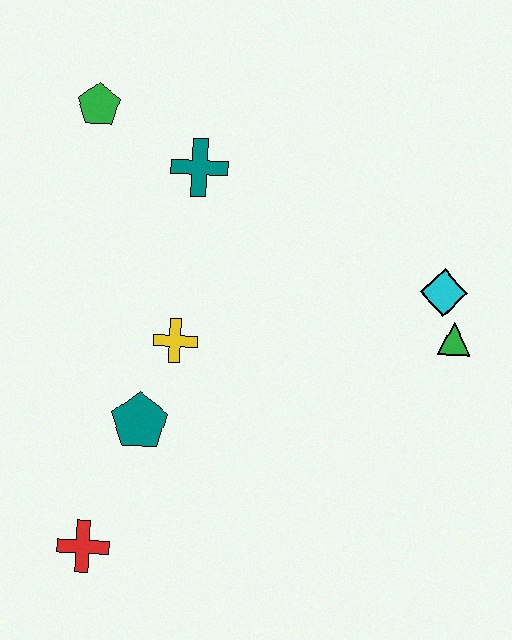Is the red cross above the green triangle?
No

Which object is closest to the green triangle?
The cyan diamond is closest to the green triangle.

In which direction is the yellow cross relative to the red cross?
The yellow cross is above the red cross.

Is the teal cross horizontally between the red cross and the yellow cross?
No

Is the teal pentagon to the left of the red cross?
No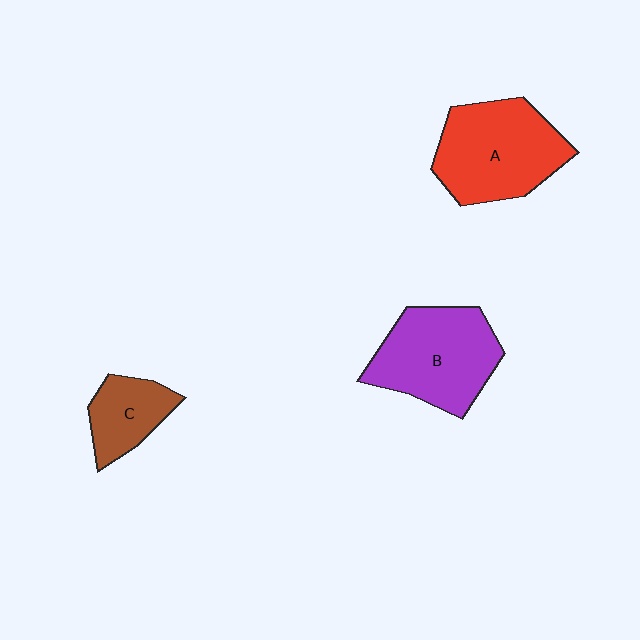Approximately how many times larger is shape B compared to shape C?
Approximately 1.9 times.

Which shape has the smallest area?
Shape C (brown).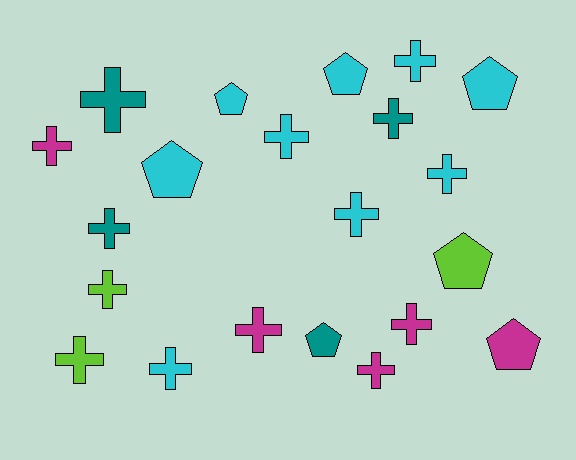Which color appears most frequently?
Cyan, with 9 objects.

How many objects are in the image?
There are 21 objects.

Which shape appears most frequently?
Cross, with 14 objects.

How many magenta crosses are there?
There are 4 magenta crosses.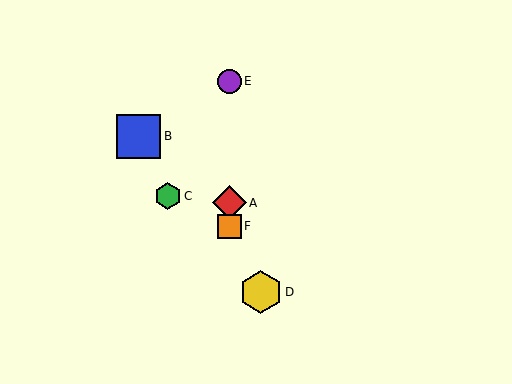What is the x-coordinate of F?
Object F is at x≈229.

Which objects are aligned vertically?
Objects A, E, F are aligned vertically.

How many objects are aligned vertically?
3 objects (A, E, F) are aligned vertically.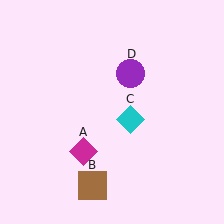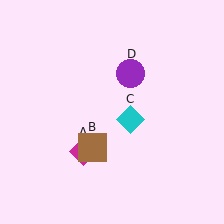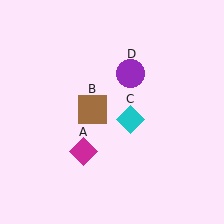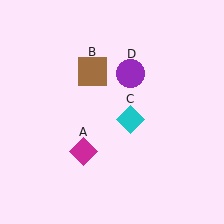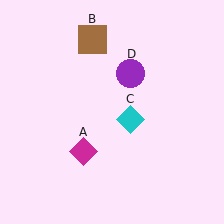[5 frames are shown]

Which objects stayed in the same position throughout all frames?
Magenta diamond (object A) and cyan diamond (object C) and purple circle (object D) remained stationary.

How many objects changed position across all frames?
1 object changed position: brown square (object B).